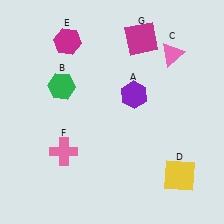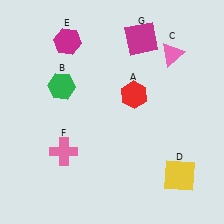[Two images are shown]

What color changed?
The hexagon (A) changed from purple in Image 1 to red in Image 2.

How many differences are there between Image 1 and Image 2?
There is 1 difference between the two images.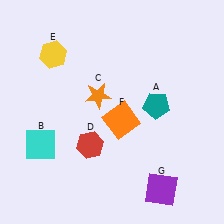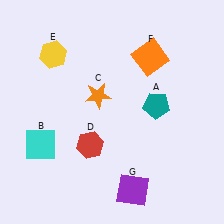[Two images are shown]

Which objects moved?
The objects that moved are: the orange square (F), the purple square (G).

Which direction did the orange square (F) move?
The orange square (F) moved up.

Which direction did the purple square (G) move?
The purple square (G) moved left.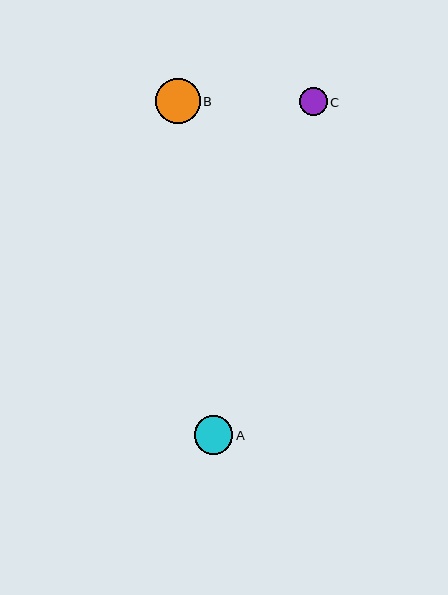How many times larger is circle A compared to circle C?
Circle A is approximately 1.4 times the size of circle C.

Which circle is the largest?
Circle B is the largest with a size of approximately 45 pixels.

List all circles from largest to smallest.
From largest to smallest: B, A, C.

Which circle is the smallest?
Circle C is the smallest with a size of approximately 28 pixels.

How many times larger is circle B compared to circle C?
Circle B is approximately 1.6 times the size of circle C.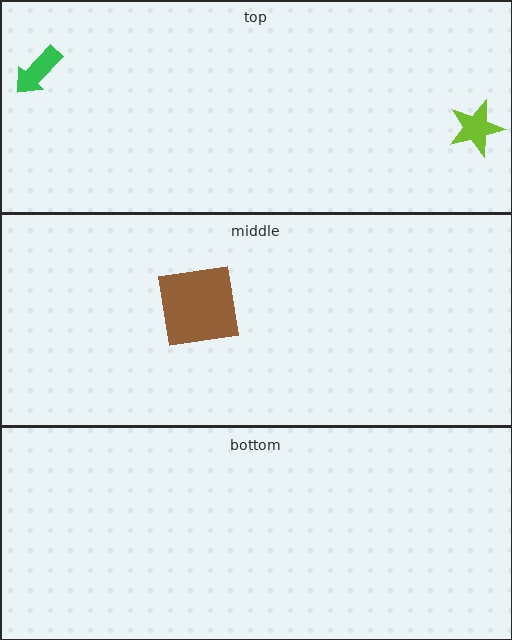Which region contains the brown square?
The middle region.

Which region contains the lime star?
The top region.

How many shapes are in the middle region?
1.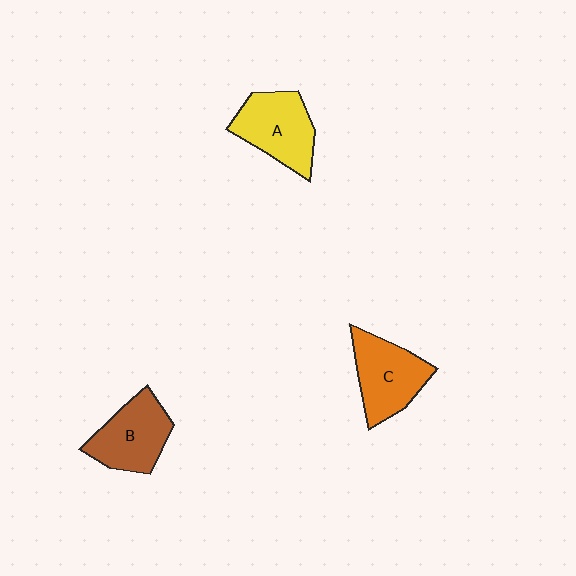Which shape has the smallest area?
Shape B (brown).